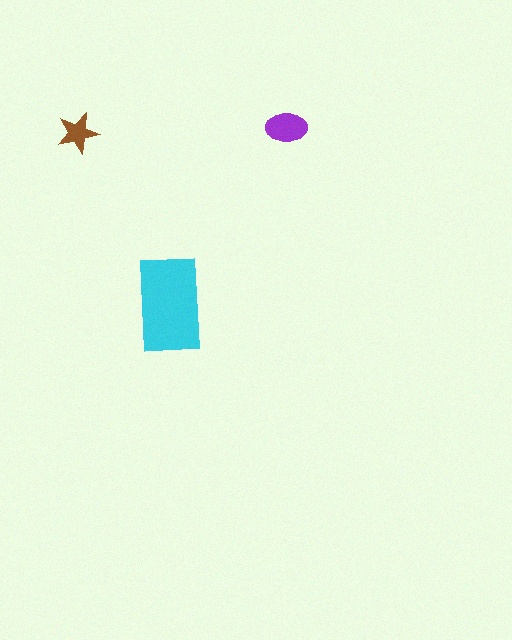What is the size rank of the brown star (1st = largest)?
3rd.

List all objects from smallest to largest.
The brown star, the purple ellipse, the cyan rectangle.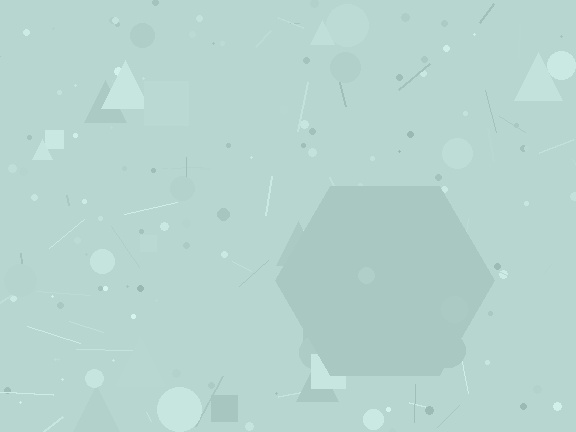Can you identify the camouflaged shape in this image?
The camouflaged shape is a hexagon.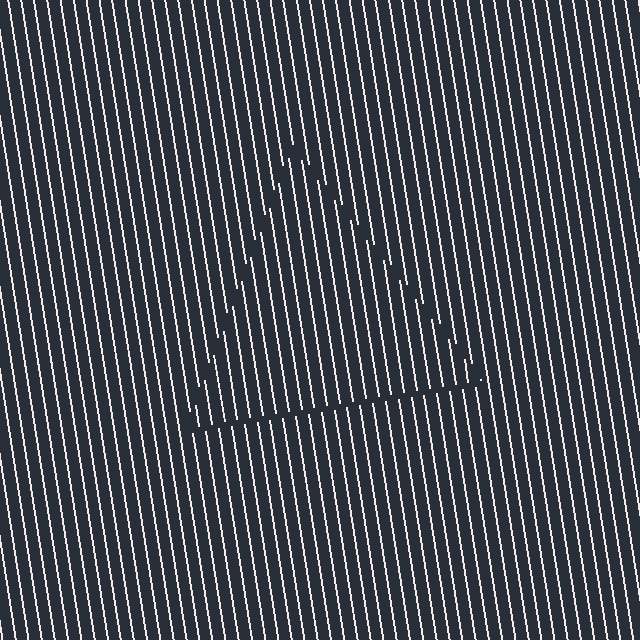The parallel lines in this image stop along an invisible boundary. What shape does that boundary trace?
An illusory triangle. The interior of the shape contains the same grating, shifted by half a period — the contour is defined by the phase discontinuity where line-ends from the inner and outer gratings abut.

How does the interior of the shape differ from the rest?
The interior of the shape contains the same grating, shifted by half a period — the contour is defined by the phase discontinuity where line-ends from the inner and outer gratings abut.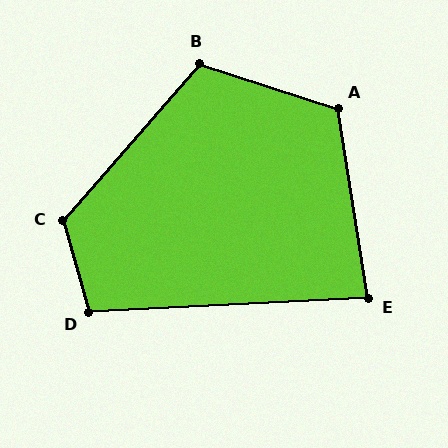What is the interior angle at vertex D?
Approximately 103 degrees (obtuse).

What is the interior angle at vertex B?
Approximately 113 degrees (obtuse).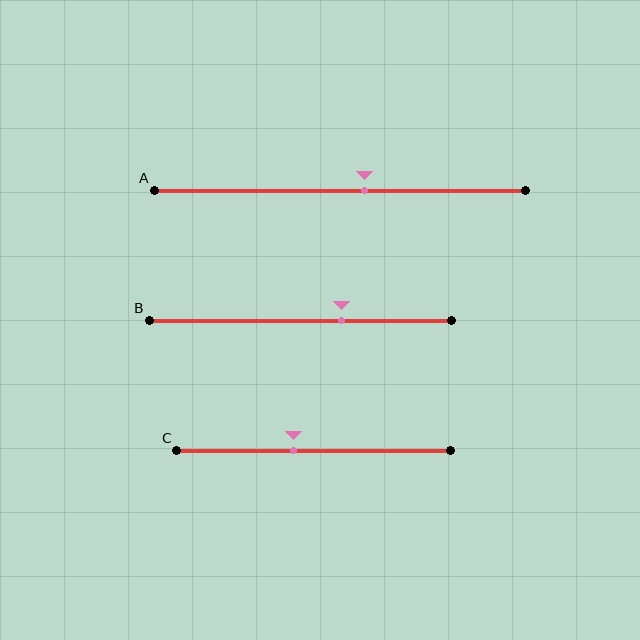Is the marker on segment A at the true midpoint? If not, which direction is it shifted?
No, the marker on segment A is shifted to the right by about 7% of the segment length.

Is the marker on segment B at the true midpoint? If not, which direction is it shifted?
No, the marker on segment B is shifted to the right by about 14% of the segment length.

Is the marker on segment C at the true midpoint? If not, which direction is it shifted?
No, the marker on segment C is shifted to the left by about 7% of the segment length.